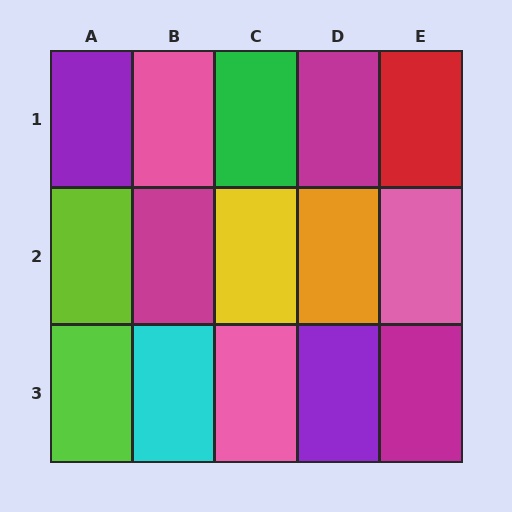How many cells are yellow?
1 cell is yellow.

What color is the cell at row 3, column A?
Lime.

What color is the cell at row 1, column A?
Purple.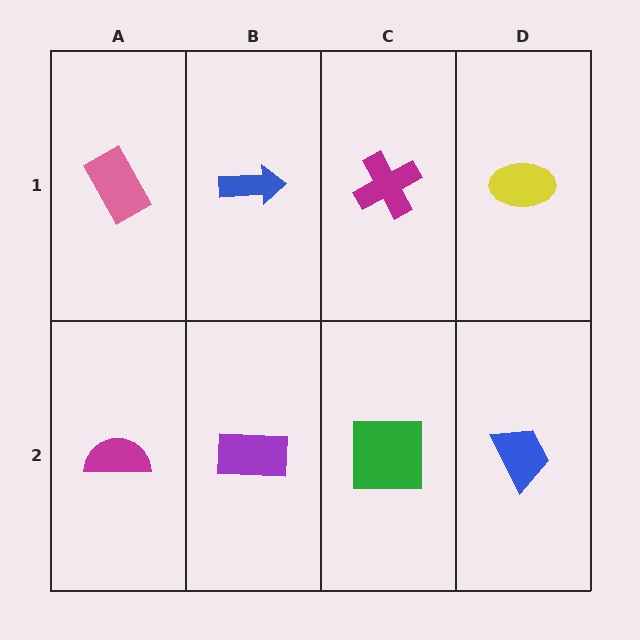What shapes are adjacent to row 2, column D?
A yellow ellipse (row 1, column D), a green square (row 2, column C).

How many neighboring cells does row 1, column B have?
3.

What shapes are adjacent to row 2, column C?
A magenta cross (row 1, column C), a purple rectangle (row 2, column B), a blue trapezoid (row 2, column D).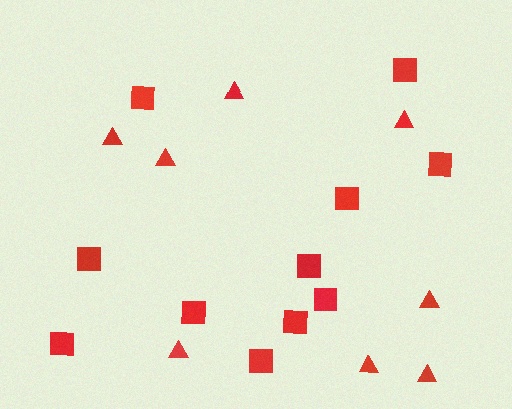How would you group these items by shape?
There are 2 groups: one group of squares (11) and one group of triangles (8).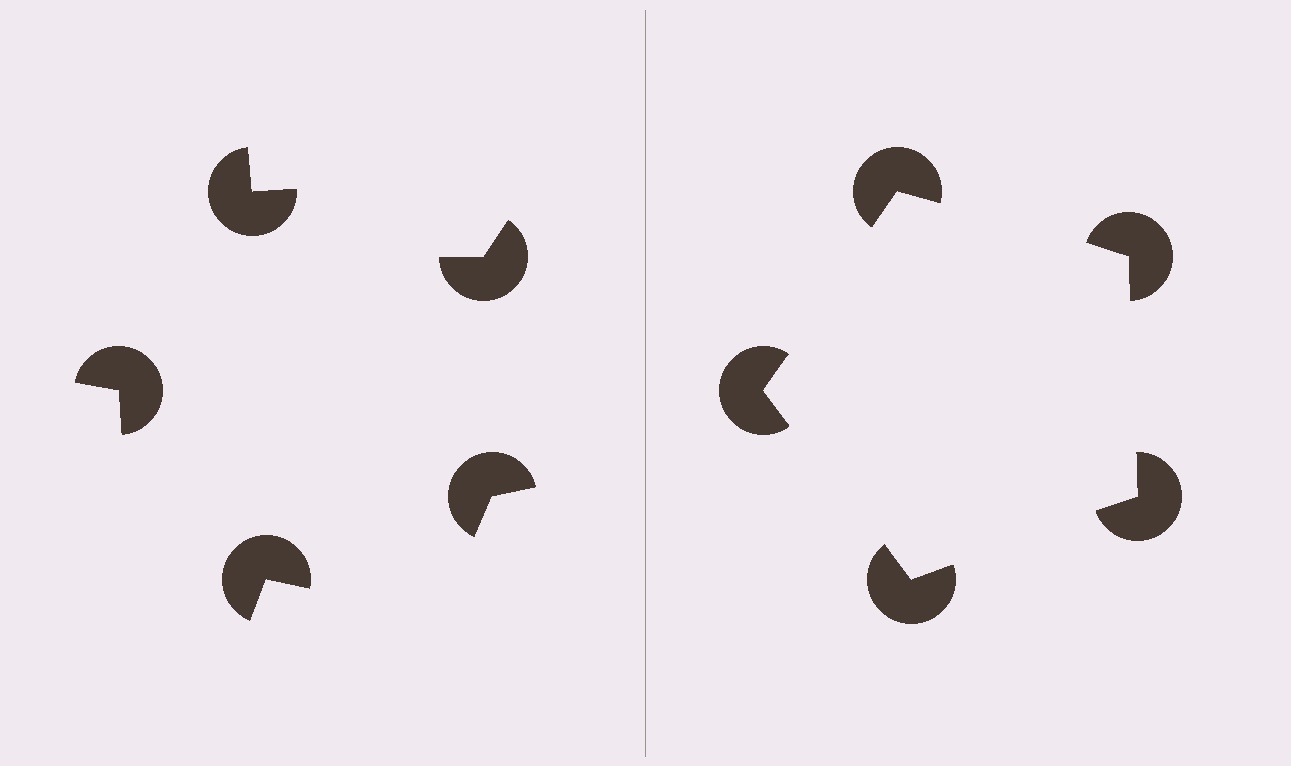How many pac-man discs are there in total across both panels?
10 — 5 on each side.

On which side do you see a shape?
An illusory pentagon appears on the right side. On the left side the wedge cuts are rotated, so no coherent shape forms.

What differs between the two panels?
The pac-man discs are positioned identically on both sides; only the wedge orientations differ. On the right they align to a pentagon; on the left they are misaligned.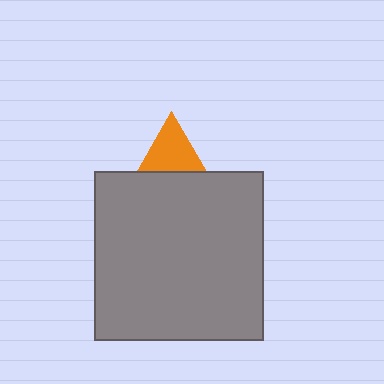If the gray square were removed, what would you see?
You would see the complete orange triangle.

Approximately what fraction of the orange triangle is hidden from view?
Roughly 43% of the orange triangle is hidden behind the gray square.